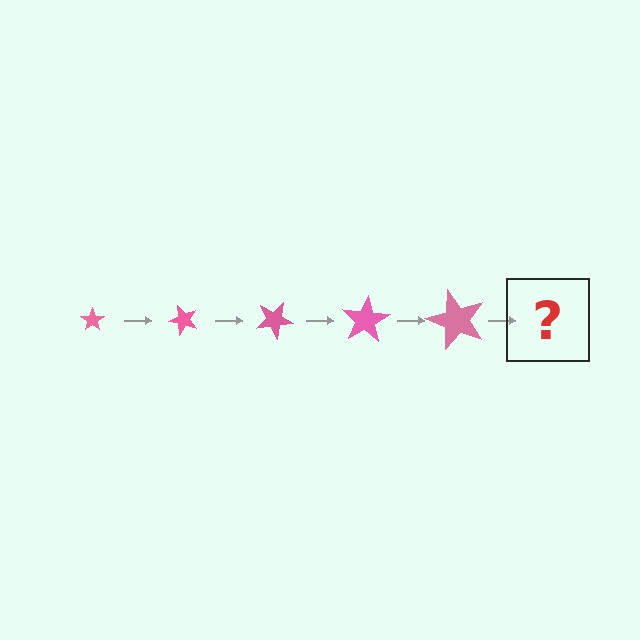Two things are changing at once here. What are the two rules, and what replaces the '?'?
The two rules are that the star grows larger each step and it rotates 50 degrees each step. The '?' should be a star, larger than the previous one and rotated 250 degrees from the start.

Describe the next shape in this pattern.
It should be a star, larger than the previous one and rotated 250 degrees from the start.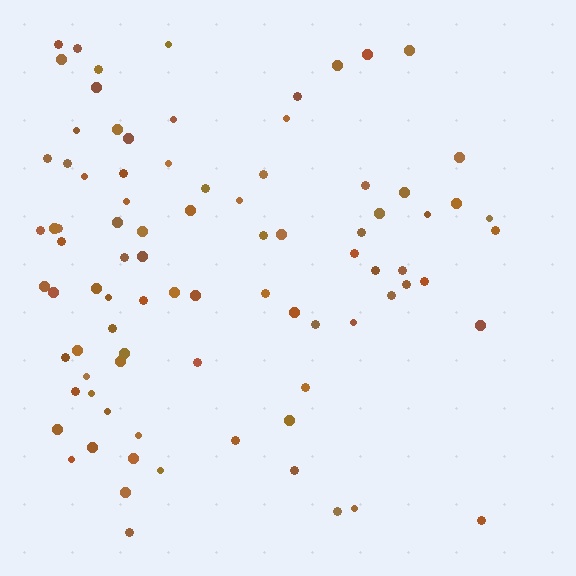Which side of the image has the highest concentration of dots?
The left.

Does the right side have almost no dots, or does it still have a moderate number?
Still a moderate number, just noticeably fewer than the left.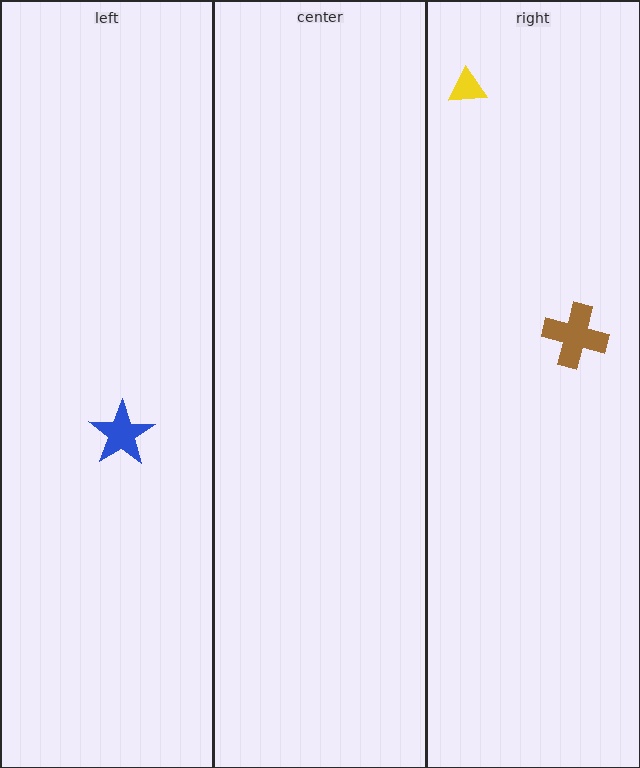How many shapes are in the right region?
2.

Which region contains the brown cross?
The right region.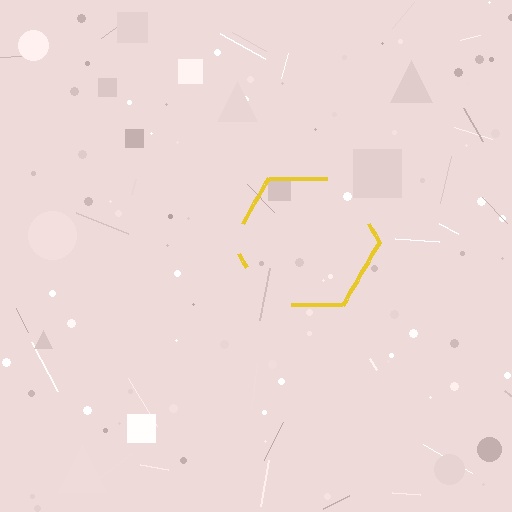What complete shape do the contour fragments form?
The contour fragments form a hexagon.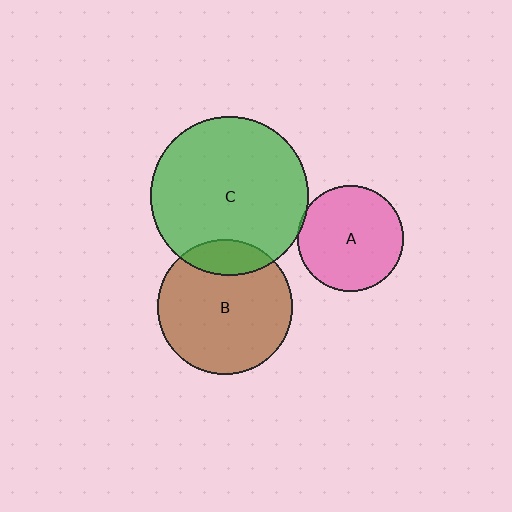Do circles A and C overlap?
Yes.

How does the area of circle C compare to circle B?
Approximately 1.4 times.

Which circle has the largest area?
Circle C (green).